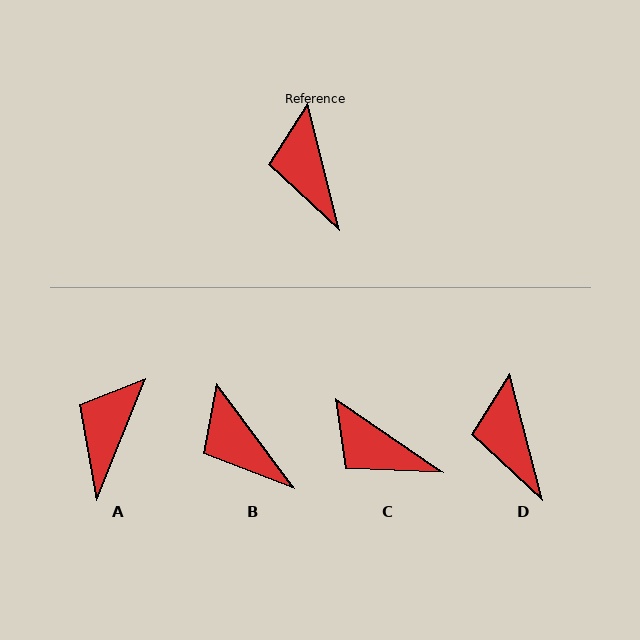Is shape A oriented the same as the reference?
No, it is off by about 36 degrees.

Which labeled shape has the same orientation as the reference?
D.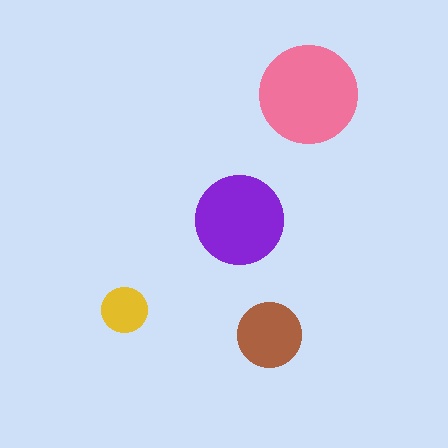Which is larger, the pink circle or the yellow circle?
The pink one.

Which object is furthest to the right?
The pink circle is rightmost.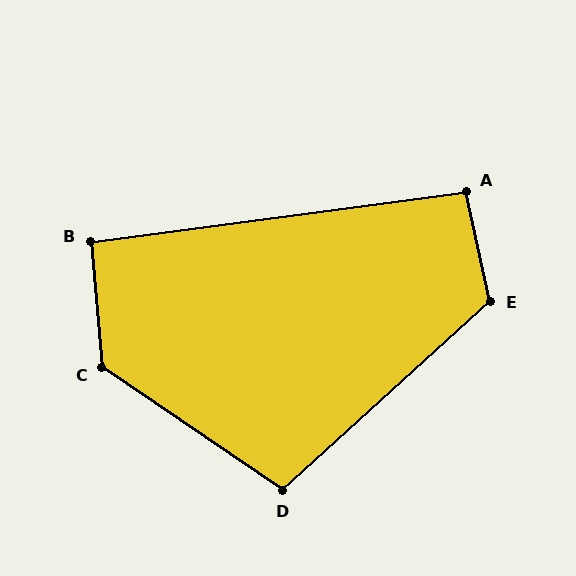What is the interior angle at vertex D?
Approximately 103 degrees (obtuse).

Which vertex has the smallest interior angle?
B, at approximately 93 degrees.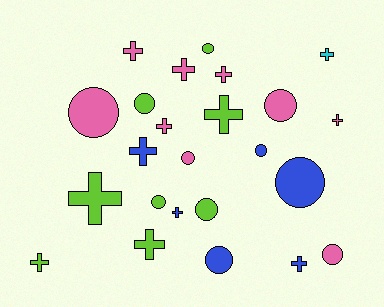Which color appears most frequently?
Pink, with 9 objects.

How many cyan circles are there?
There are no cyan circles.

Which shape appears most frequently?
Cross, with 13 objects.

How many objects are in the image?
There are 24 objects.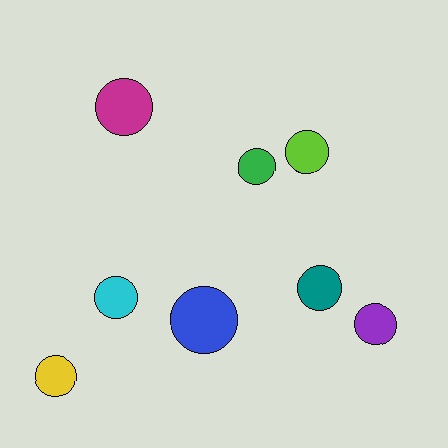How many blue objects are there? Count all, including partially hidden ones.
There is 1 blue object.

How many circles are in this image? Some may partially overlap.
There are 8 circles.